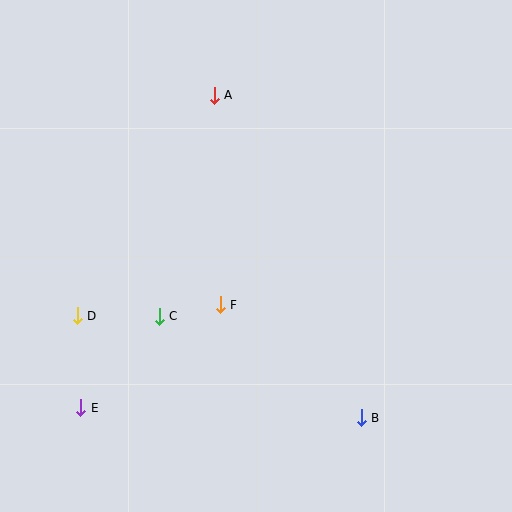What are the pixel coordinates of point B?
Point B is at (361, 418).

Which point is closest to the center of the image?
Point F at (220, 305) is closest to the center.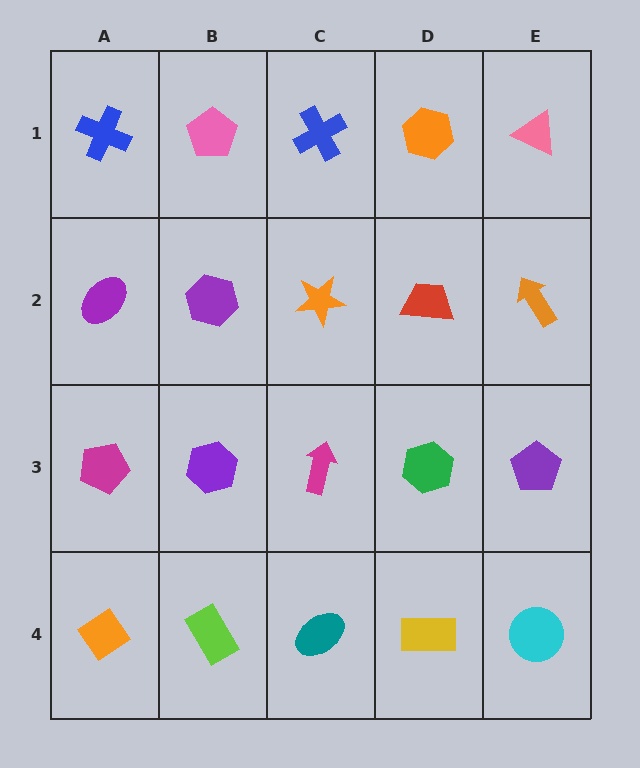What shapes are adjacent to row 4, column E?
A purple pentagon (row 3, column E), a yellow rectangle (row 4, column D).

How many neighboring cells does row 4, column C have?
3.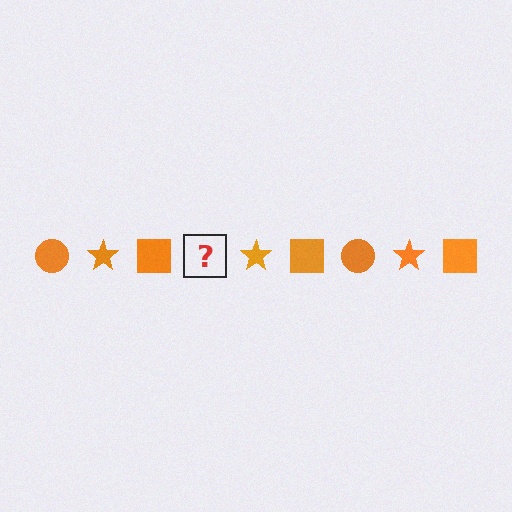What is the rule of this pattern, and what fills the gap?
The rule is that the pattern cycles through circle, star, square shapes in orange. The gap should be filled with an orange circle.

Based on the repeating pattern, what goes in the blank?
The blank should be an orange circle.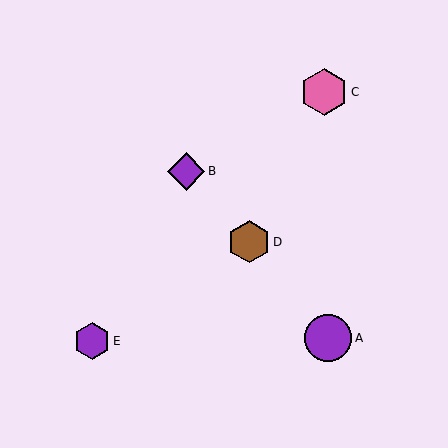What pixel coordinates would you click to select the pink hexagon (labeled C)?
Click at (324, 92) to select the pink hexagon C.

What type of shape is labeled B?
Shape B is a purple diamond.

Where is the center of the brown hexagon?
The center of the brown hexagon is at (249, 242).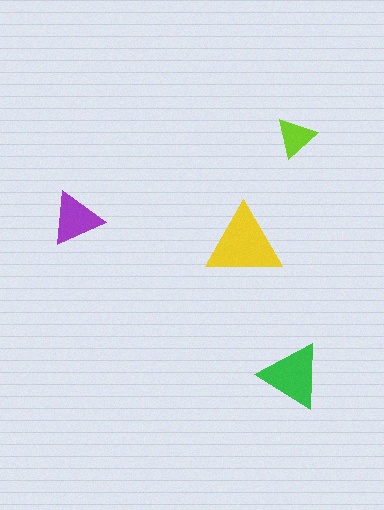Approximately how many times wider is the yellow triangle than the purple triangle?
About 1.5 times wider.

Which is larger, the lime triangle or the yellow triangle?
The yellow one.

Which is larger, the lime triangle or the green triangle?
The green one.